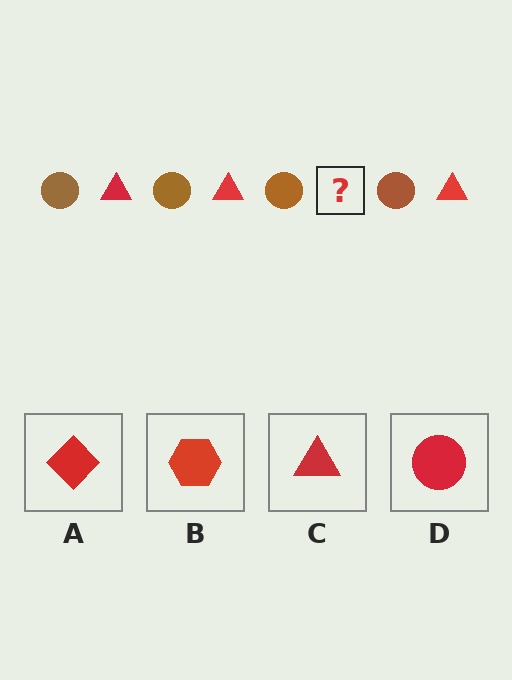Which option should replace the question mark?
Option C.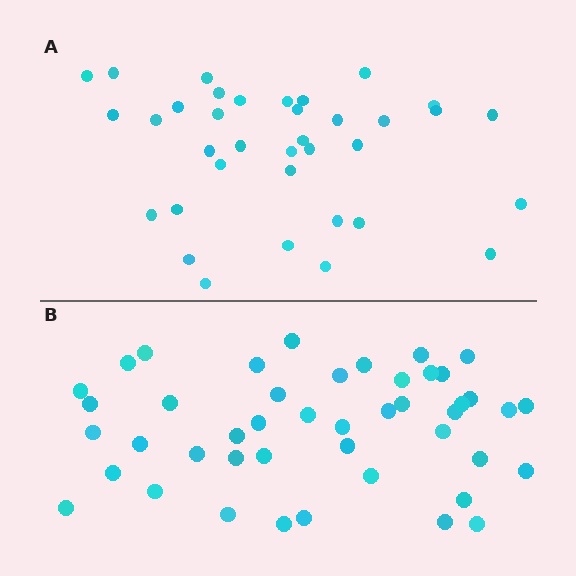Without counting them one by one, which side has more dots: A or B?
Region B (the bottom region) has more dots.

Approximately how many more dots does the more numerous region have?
Region B has roughly 8 or so more dots than region A.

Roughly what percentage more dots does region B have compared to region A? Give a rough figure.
About 25% more.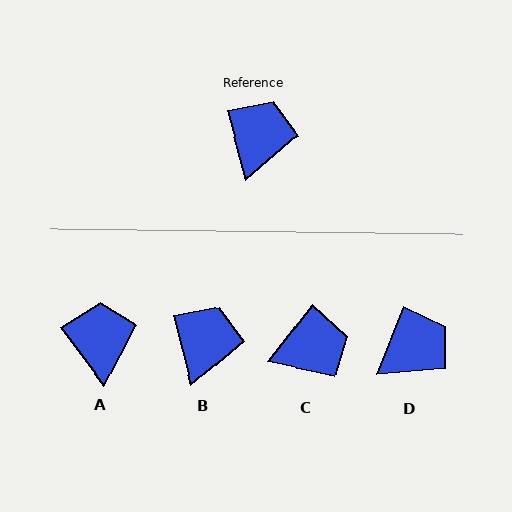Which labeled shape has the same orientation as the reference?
B.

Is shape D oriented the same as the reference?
No, it is off by about 36 degrees.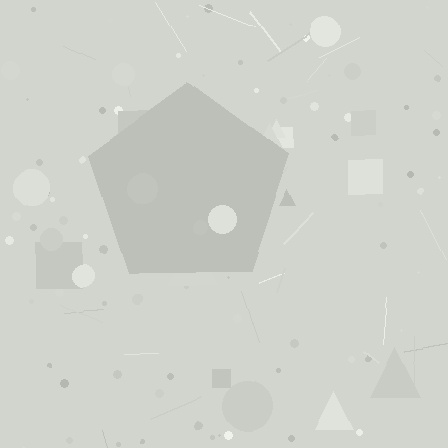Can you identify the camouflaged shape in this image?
The camouflaged shape is a pentagon.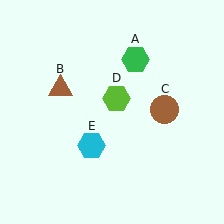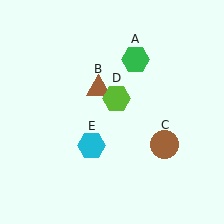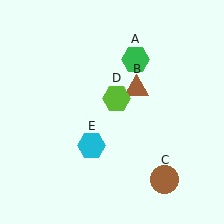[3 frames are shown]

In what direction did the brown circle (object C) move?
The brown circle (object C) moved down.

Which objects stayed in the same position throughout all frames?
Green hexagon (object A) and lime hexagon (object D) and cyan hexagon (object E) remained stationary.